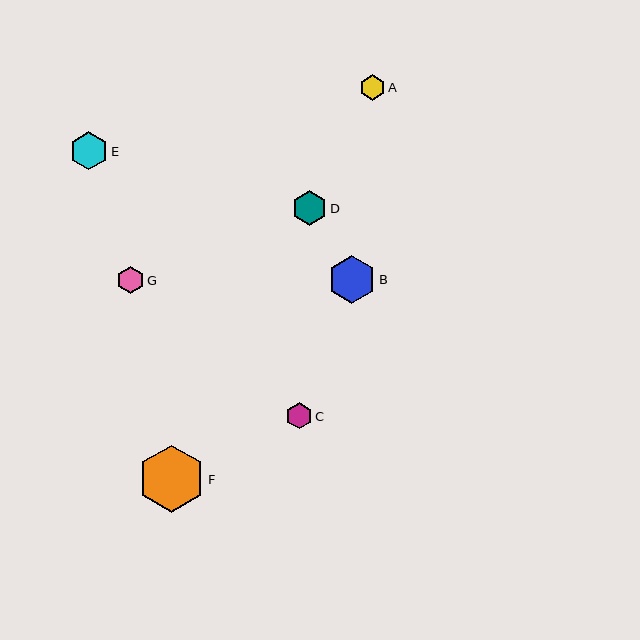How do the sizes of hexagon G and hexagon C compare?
Hexagon G and hexagon C are approximately the same size.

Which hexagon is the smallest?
Hexagon A is the smallest with a size of approximately 25 pixels.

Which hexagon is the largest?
Hexagon F is the largest with a size of approximately 67 pixels.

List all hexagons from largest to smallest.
From largest to smallest: F, B, E, D, G, C, A.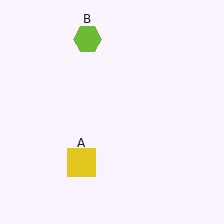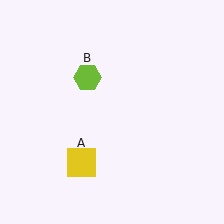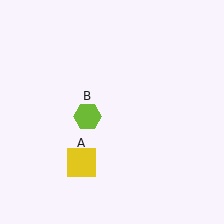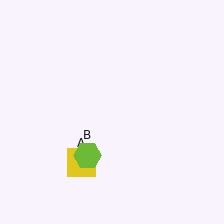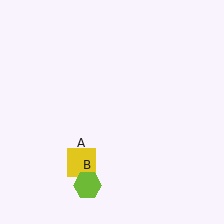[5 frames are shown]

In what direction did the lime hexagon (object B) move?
The lime hexagon (object B) moved down.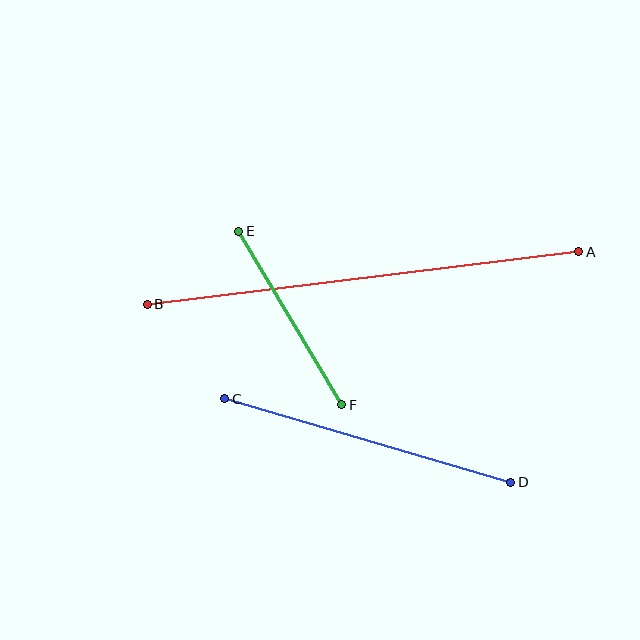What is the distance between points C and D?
The distance is approximately 298 pixels.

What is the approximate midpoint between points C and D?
The midpoint is at approximately (368, 440) pixels.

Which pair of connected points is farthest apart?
Points A and B are farthest apart.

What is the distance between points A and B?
The distance is approximately 435 pixels.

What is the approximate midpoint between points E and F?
The midpoint is at approximately (290, 318) pixels.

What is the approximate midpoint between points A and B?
The midpoint is at approximately (363, 278) pixels.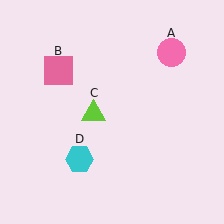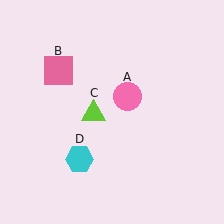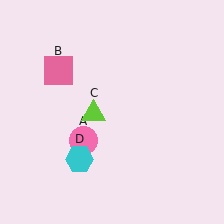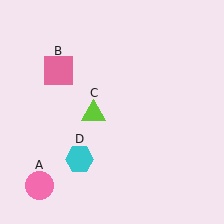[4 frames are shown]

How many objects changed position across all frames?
1 object changed position: pink circle (object A).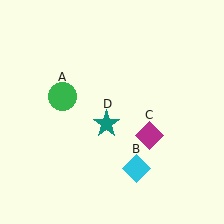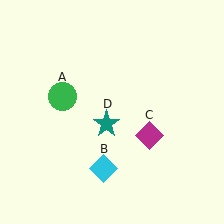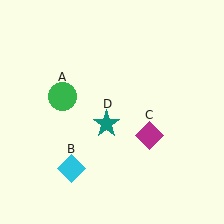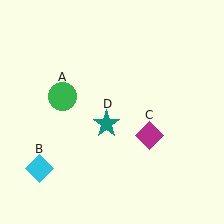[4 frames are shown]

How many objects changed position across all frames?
1 object changed position: cyan diamond (object B).